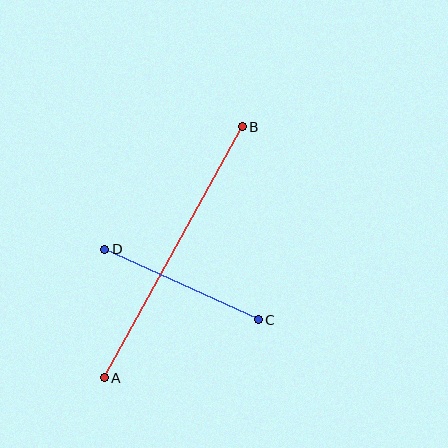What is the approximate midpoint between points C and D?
The midpoint is at approximately (182, 285) pixels.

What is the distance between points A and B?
The distance is approximately 287 pixels.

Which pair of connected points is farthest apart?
Points A and B are farthest apart.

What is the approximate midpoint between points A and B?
The midpoint is at approximately (173, 252) pixels.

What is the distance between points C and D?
The distance is approximately 169 pixels.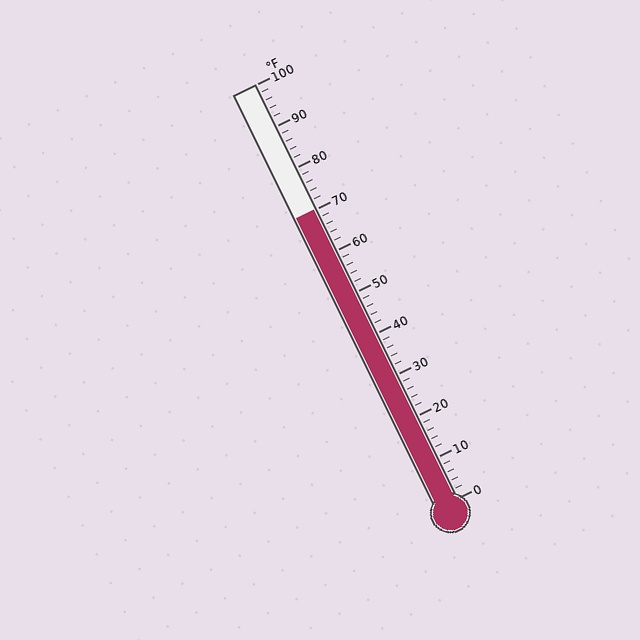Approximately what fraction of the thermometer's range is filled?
The thermometer is filled to approximately 70% of its range.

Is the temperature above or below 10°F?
The temperature is above 10°F.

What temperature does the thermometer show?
The thermometer shows approximately 70°F.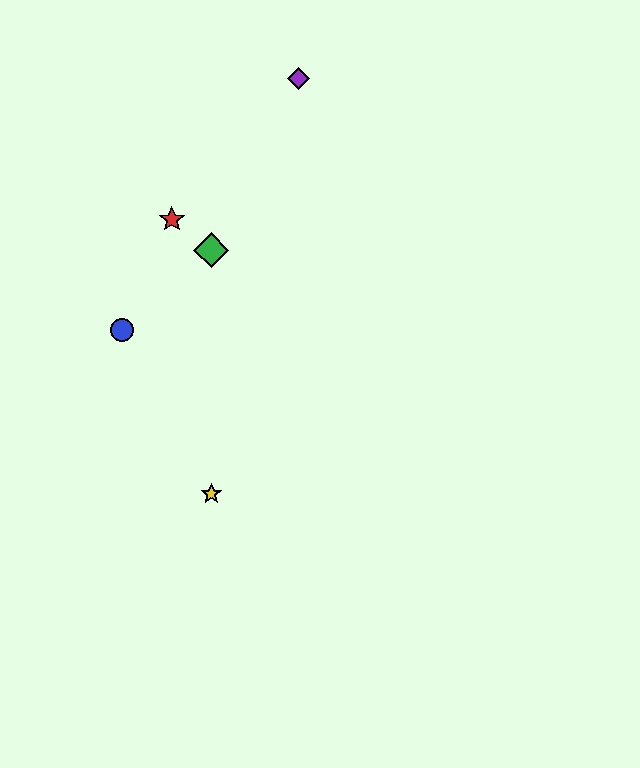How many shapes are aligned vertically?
2 shapes (the green diamond, the yellow star) are aligned vertically.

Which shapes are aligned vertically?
The green diamond, the yellow star are aligned vertically.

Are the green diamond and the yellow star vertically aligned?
Yes, both are at x≈211.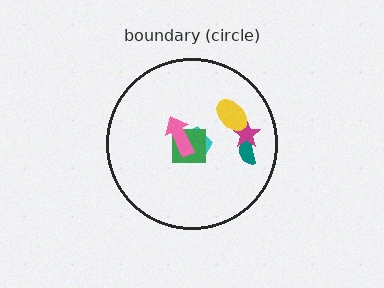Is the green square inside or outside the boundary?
Inside.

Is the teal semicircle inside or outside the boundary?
Inside.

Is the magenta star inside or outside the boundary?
Inside.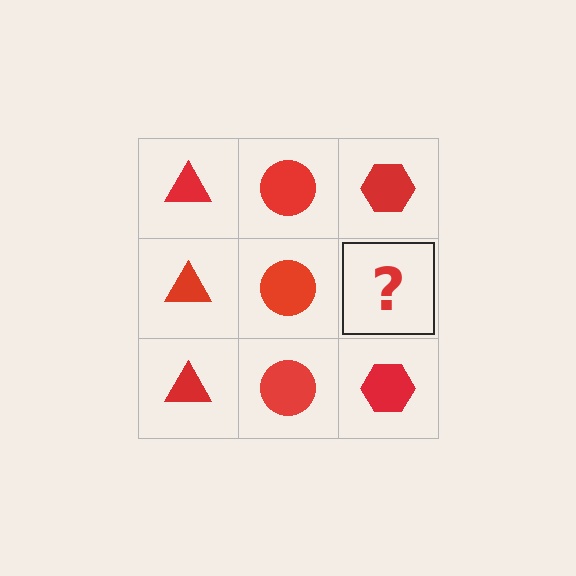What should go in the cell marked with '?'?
The missing cell should contain a red hexagon.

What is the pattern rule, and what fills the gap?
The rule is that each column has a consistent shape. The gap should be filled with a red hexagon.